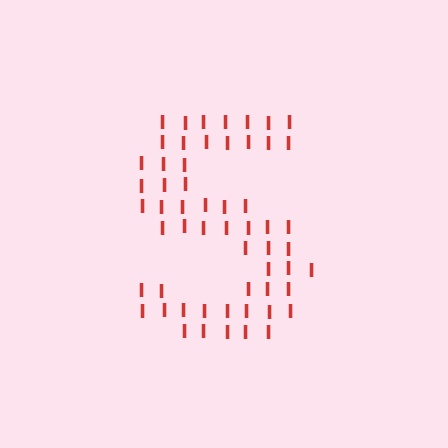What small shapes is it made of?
It is made of small letter I's.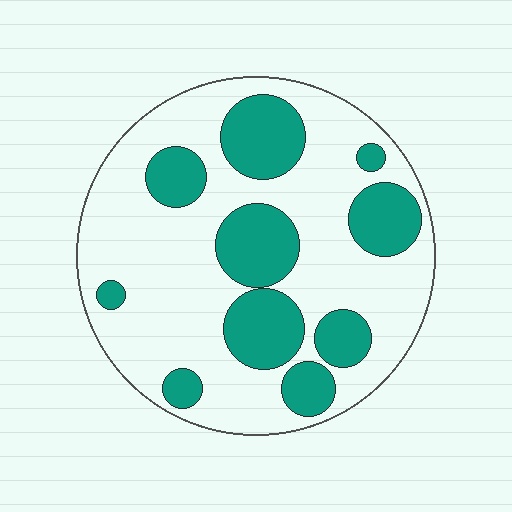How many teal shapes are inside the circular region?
10.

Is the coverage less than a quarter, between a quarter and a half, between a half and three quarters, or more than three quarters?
Between a quarter and a half.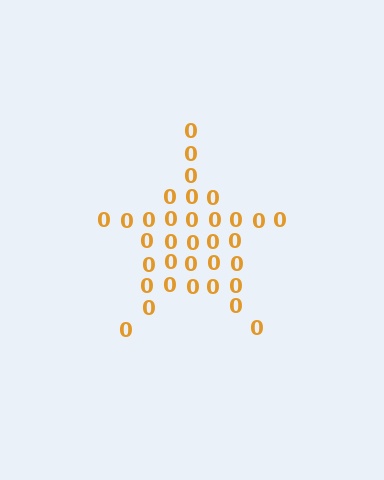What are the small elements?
The small elements are digit 0's.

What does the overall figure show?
The overall figure shows a star.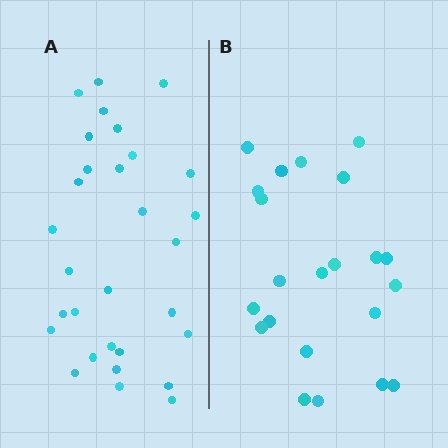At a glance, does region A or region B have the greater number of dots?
Region A (the left region) has more dots.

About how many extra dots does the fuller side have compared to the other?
Region A has roughly 8 or so more dots than region B.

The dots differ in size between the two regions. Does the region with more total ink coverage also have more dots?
No. Region B has more total ink coverage because its dots are larger, but region A actually contains more individual dots. Total area can be misleading — the number of items is what matters here.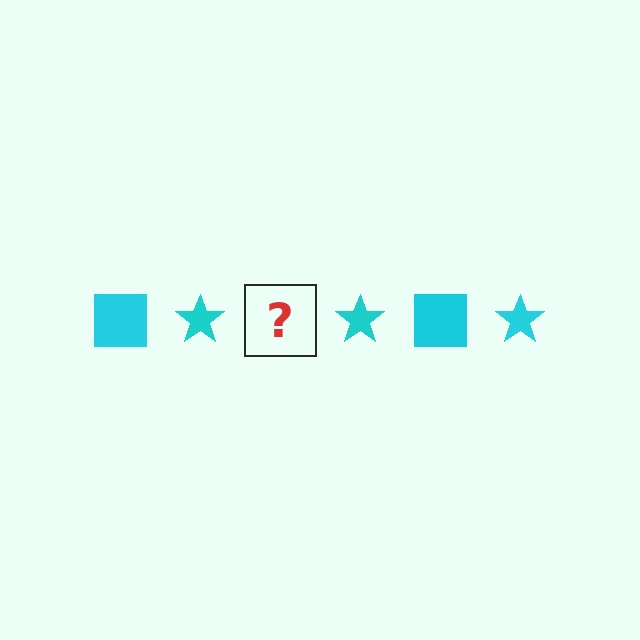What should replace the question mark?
The question mark should be replaced with a cyan square.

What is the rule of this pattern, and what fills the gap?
The rule is that the pattern cycles through square, star shapes in cyan. The gap should be filled with a cyan square.